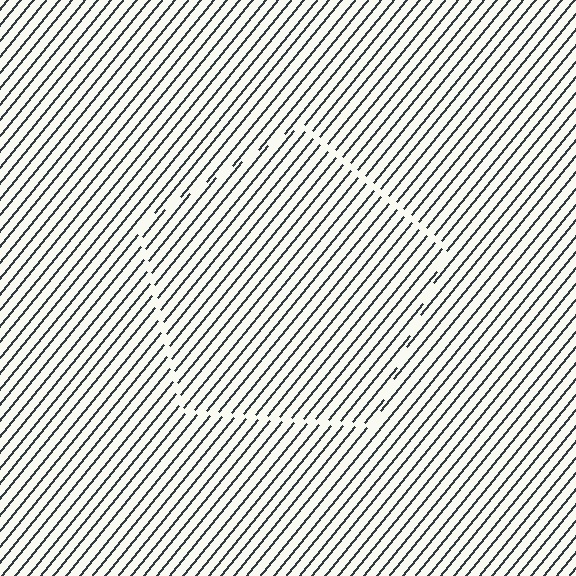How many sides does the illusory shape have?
5 sides — the line-ends trace a pentagon.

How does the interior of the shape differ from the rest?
The interior of the shape contains the same grating, shifted by half a period — the contour is defined by the phase discontinuity where line-ends from the inner and outer gratings abut.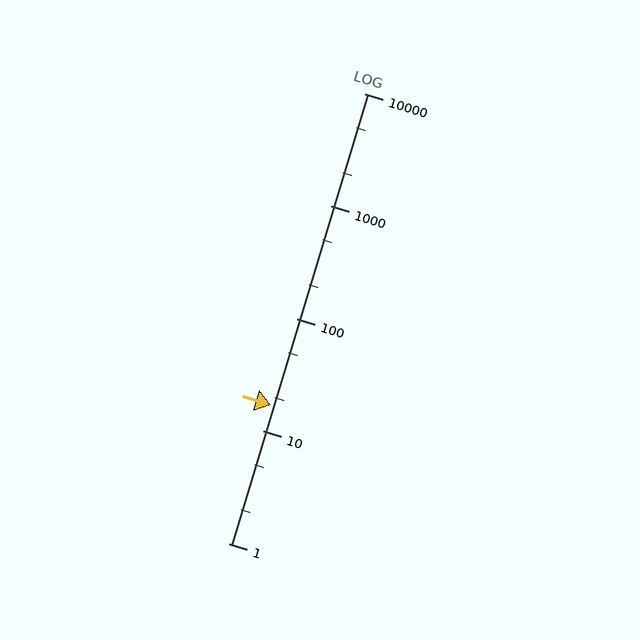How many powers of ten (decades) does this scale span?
The scale spans 4 decades, from 1 to 10000.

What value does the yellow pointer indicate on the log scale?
The pointer indicates approximately 17.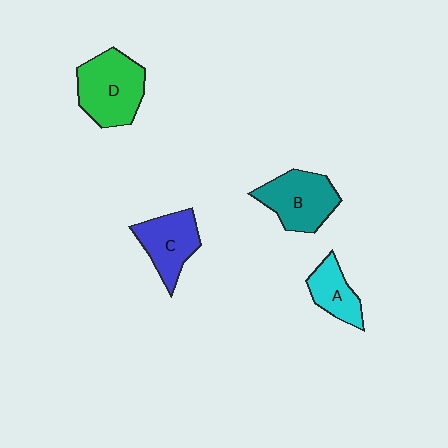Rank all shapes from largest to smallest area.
From largest to smallest: D (green), B (teal), C (blue), A (cyan).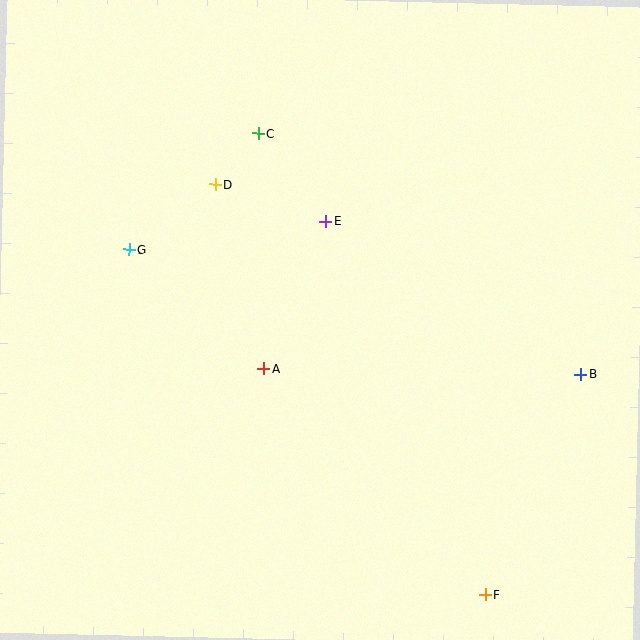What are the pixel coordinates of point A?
Point A is at (264, 369).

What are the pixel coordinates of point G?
Point G is at (129, 249).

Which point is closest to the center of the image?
Point A at (264, 369) is closest to the center.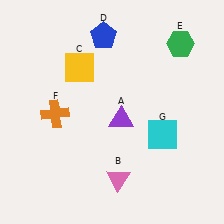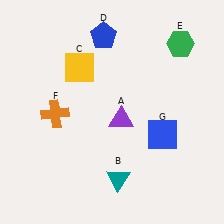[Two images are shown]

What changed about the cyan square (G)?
In Image 1, G is cyan. In Image 2, it changed to blue.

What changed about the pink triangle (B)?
In Image 1, B is pink. In Image 2, it changed to teal.